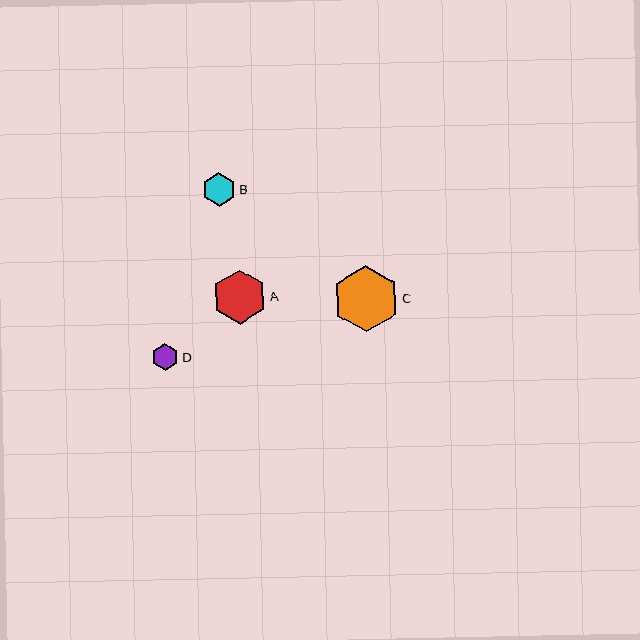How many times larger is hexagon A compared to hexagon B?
Hexagon A is approximately 1.6 times the size of hexagon B.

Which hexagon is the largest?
Hexagon C is the largest with a size of approximately 66 pixels.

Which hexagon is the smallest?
Hexagon D is the smallest with a size of approximately 27 pixels.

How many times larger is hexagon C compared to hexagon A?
Hexagon C is approximately 1.2 times the size of hexagon A.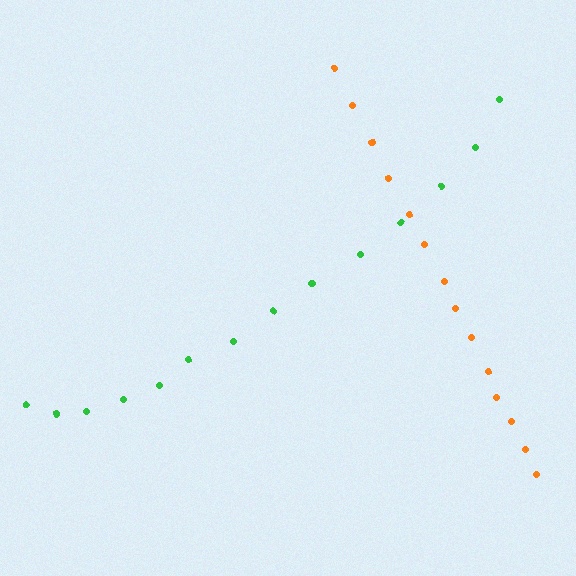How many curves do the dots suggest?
There are 2 distinct paths.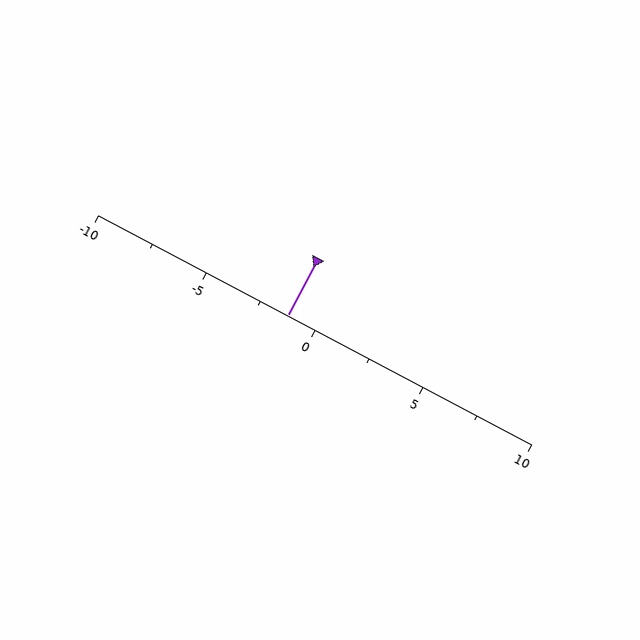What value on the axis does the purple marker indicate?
The marker indicates approximately -1.2.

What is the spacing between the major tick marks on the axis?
The major ticks are spaced 5 apart.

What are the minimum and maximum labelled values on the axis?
The axis runs from -10 to 10.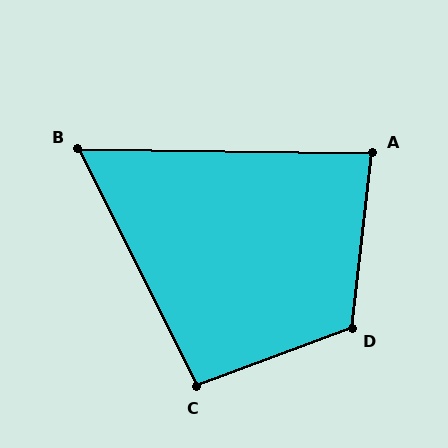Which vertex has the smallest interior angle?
B, at approximately 63 degrees.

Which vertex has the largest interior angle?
D, at approximately 117 degrees.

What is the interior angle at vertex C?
Approximately 96 degrees (obtuse).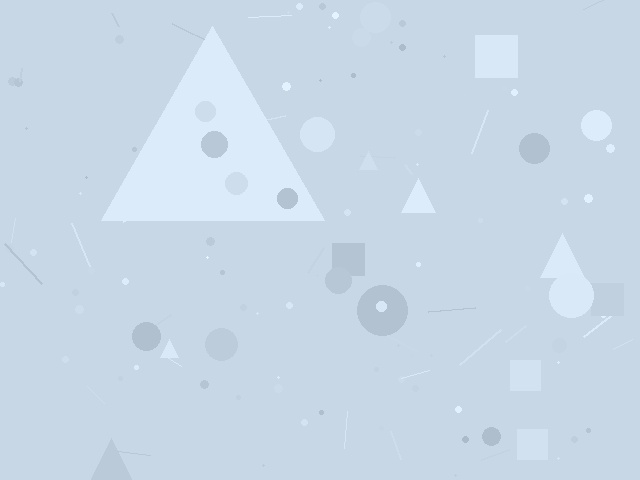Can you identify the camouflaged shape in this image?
The camouflaged shape is a triangle.